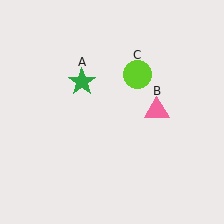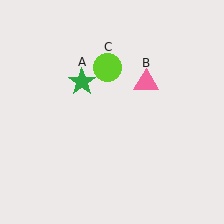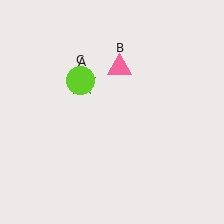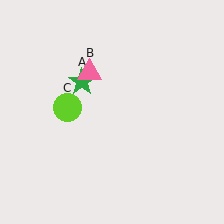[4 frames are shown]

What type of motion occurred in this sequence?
The pink triangle (object B), lime circle (object C) rotated counterclockwise around the center of the scene.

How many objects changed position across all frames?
2 objects changed position: pink triangle (object B), lime circle (object C).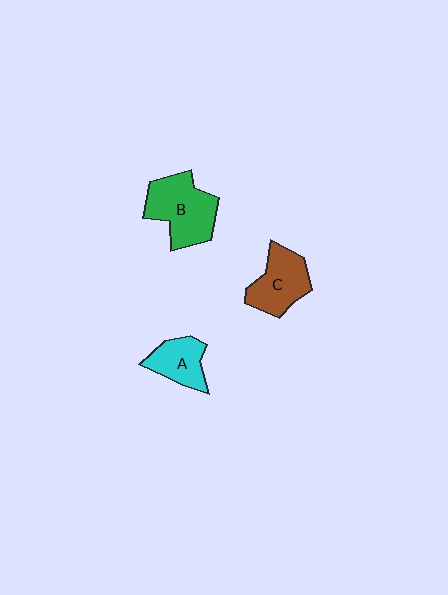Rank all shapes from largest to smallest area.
From largest to smallest: B (green), C (brown), A (cyan).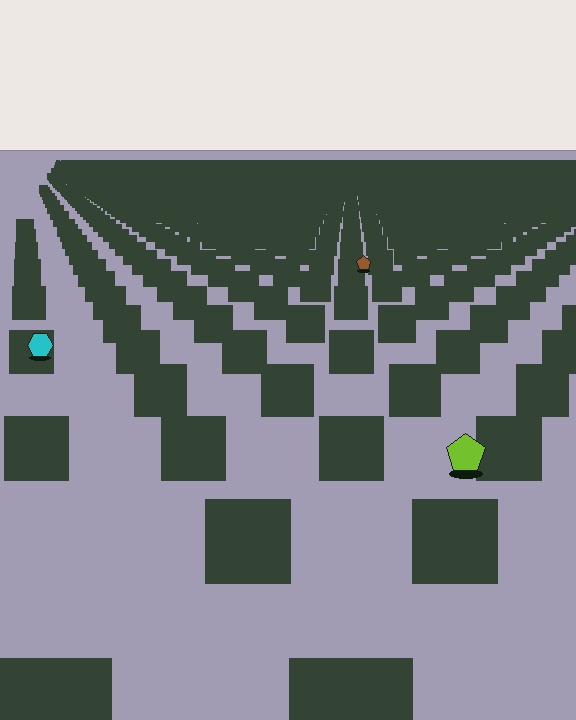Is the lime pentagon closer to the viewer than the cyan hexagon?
Yes. The lime pentagon is closer — you can tell from the texture gradient: the ground texture is coarser near it.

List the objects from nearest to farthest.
From nearest to farthest: the lime pentagon, the cyan hexagon, the brown pentagon.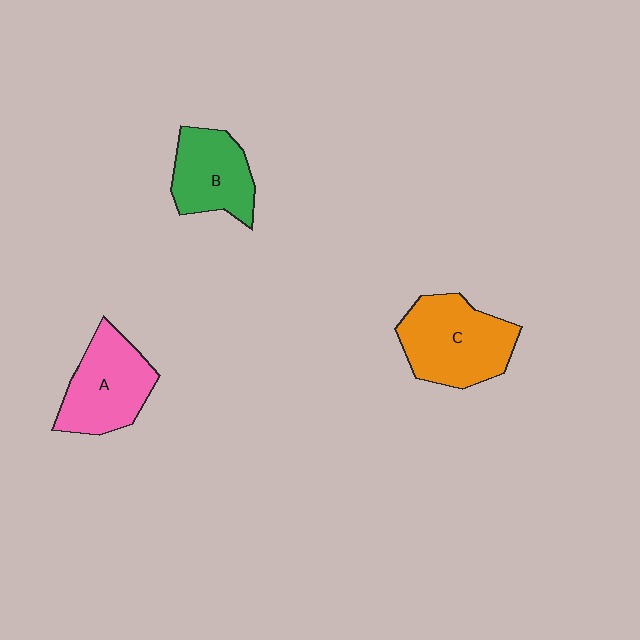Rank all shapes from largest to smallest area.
From largest to smallest: C (orange), A (pink), B (green).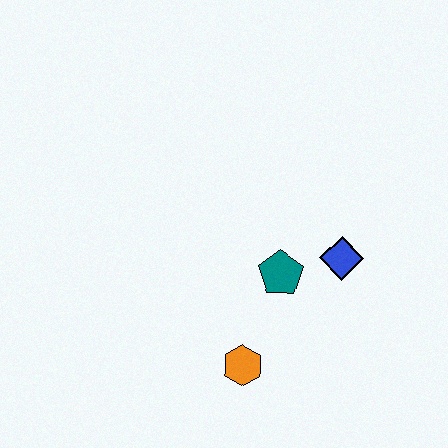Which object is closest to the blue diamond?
The teal pentagon is closest to the blue diamond.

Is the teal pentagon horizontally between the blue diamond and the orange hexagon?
Yes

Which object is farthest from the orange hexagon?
The blue diamond is farthest from the orange hexagon.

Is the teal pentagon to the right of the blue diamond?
No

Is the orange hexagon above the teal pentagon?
No